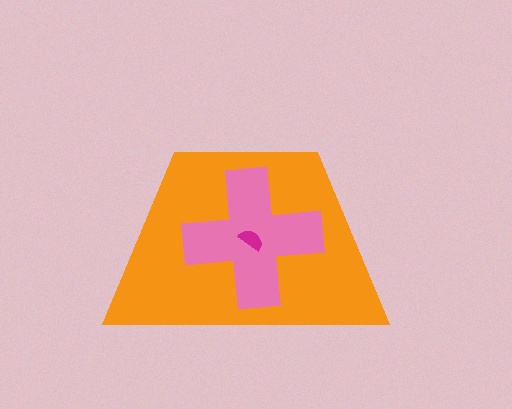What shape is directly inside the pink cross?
The magenta semicircle.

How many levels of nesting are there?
3.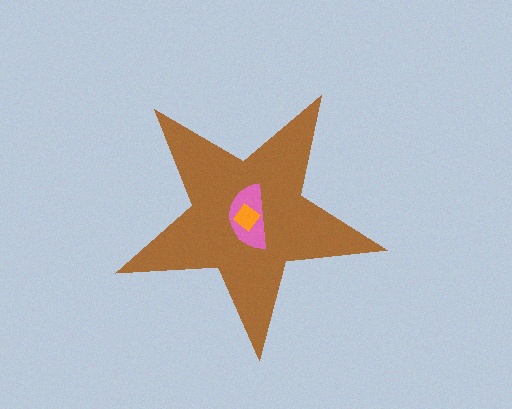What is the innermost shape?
The orange diamond.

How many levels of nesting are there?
3.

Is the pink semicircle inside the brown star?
Yes.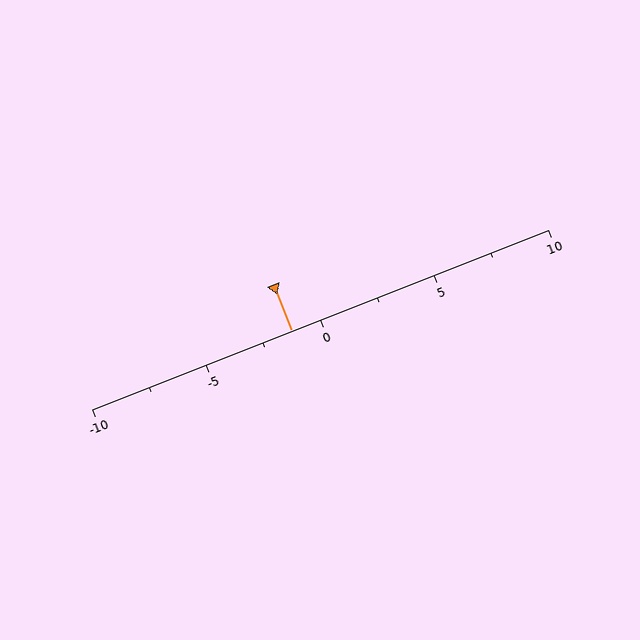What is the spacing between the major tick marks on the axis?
The major ticks are spaced 5 apart.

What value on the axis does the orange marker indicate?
The marker indicates approximately -1.2.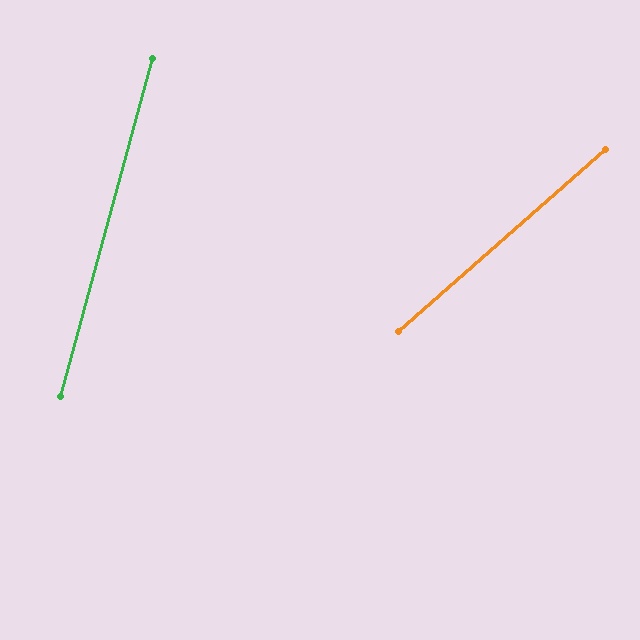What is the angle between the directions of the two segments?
Approximately 33 degrees.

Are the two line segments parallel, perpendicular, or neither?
Neither parallel nor perpendicular — they differ by about 33°.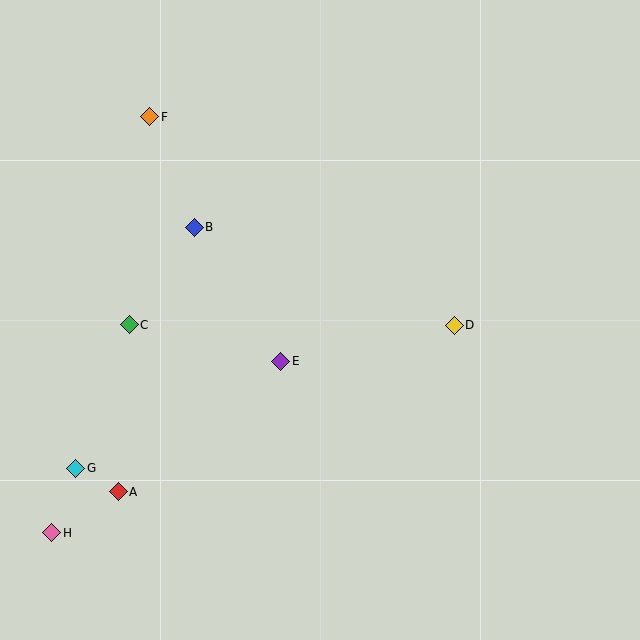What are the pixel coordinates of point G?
Point G is at (76, 468).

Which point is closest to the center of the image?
Point E at (281, 361) is closest to the center.